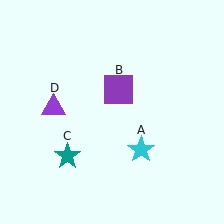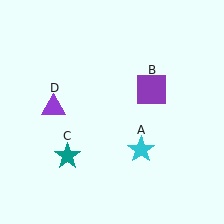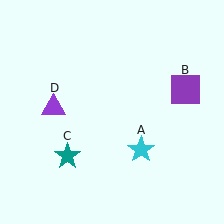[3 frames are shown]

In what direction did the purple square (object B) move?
The purple square (object B) moved right.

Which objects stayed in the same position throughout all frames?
Cyan star (object A) and teal star (object C) and purple triangle (object D) remained stationary.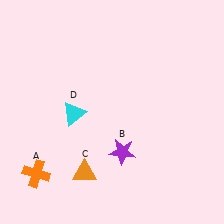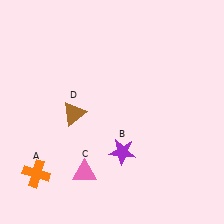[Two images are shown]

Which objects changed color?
C changed from orange to pink. D changed from cyan to brown.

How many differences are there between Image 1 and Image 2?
There are 2 differences between the two images.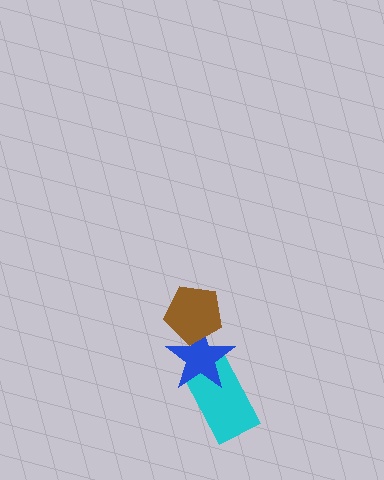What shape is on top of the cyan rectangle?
The blue star is on top of the cyan rectangle.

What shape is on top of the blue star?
The brown pentagon is on top of the blue star.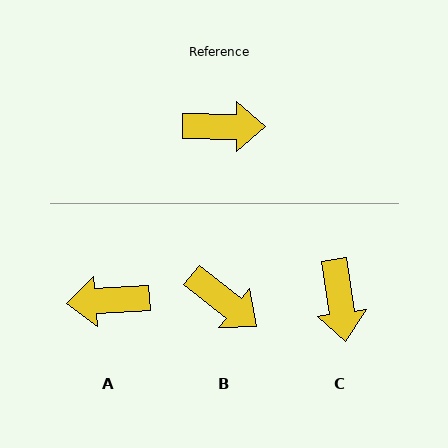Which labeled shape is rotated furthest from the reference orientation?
A, about 176 degrees away.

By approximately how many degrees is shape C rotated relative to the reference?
Approximately 82 degrees clockwise.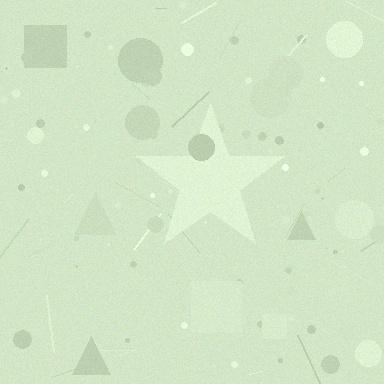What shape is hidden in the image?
A star is hidden in the image.